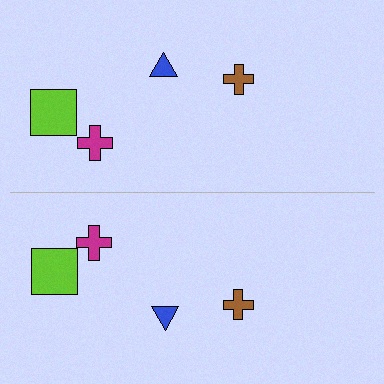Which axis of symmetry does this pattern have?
The pattern has a horizontal axis of symmetry running through the center of the image.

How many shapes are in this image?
There are 8 shapes in this image.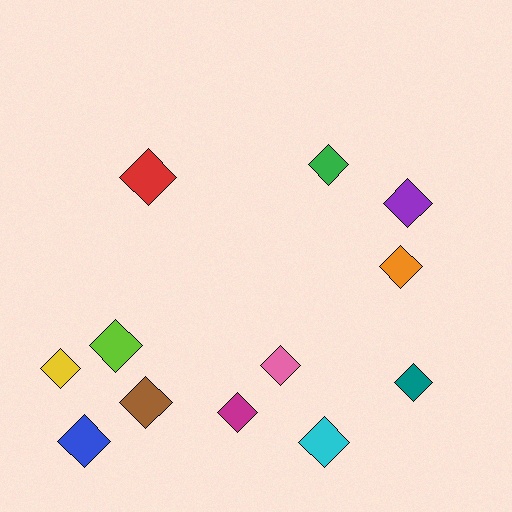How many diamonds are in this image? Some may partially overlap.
There are 12 diamonds.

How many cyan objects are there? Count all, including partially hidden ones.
There is 1 cyan object.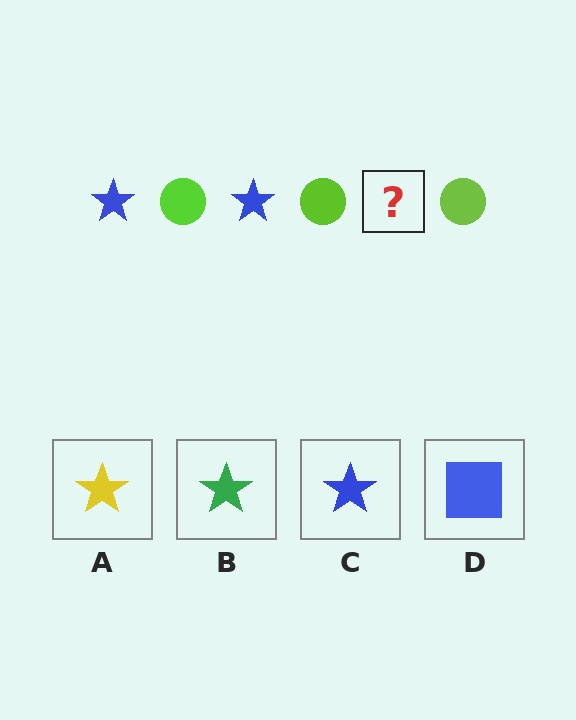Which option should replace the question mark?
Option C.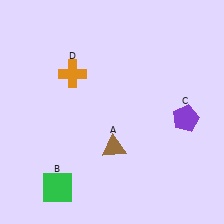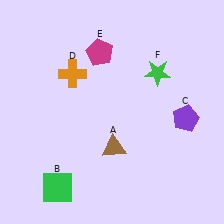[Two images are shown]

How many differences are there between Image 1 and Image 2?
There are 2 differences between the two images.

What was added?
A magenta pentagon (E), a green star (F) were added in Image 2.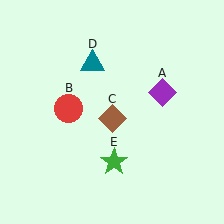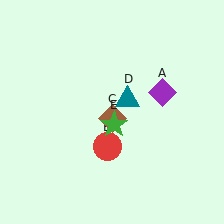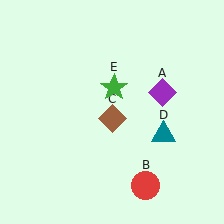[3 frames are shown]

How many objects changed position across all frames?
3 objects changed position: red circle (object B), teal triangle (object D), green star (object E).